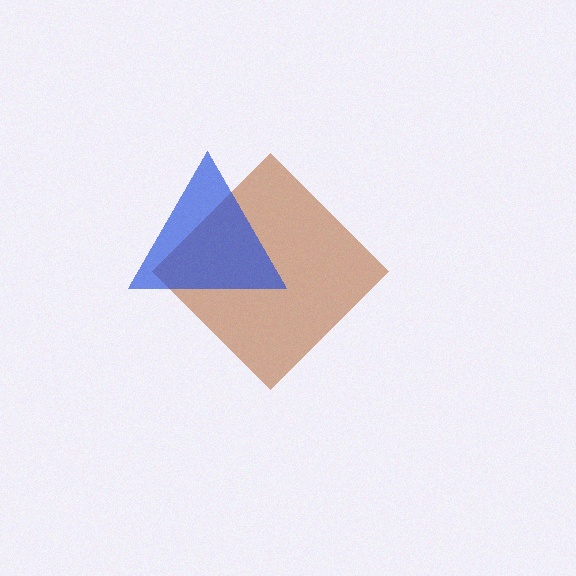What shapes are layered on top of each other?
The layered shapes are: a brown diamond, a blue triangle.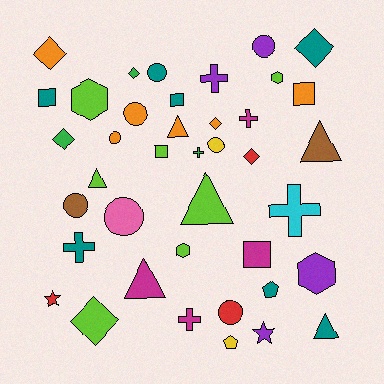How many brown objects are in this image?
There are 2 brown objects.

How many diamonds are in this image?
There are 7 diamonds.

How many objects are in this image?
There are 40 objects.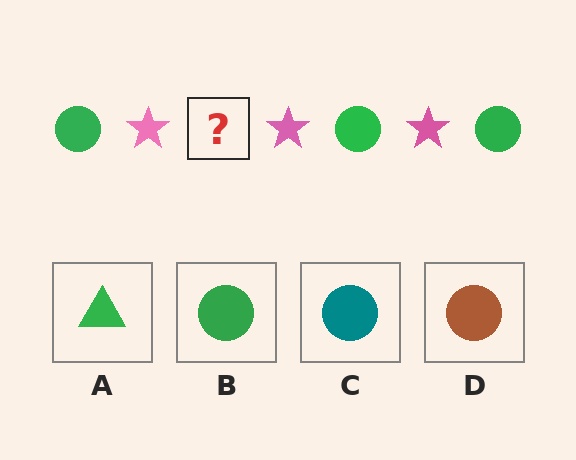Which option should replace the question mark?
Option B.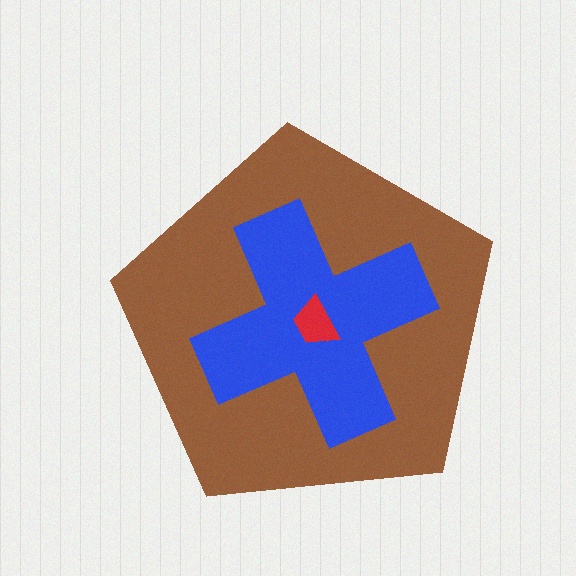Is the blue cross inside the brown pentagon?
Yes.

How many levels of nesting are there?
3.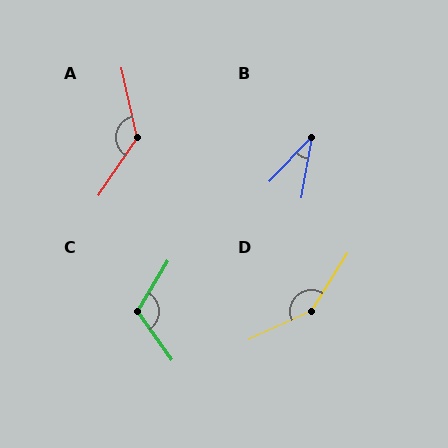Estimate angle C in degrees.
Approximately 114 degrees.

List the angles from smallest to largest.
B (34°), C (114°), A (133°), D (146°).